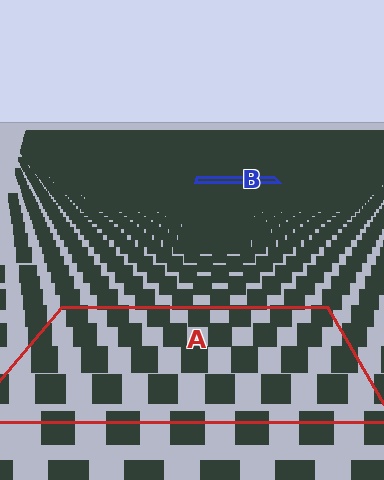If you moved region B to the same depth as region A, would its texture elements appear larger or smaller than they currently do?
They would appear larger. At a closer depth, the same texture elements are projected at a bigger on-screen size.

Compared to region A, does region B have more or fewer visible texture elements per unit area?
Region B has more texture elements per unit area — they are packed more densely because it is farther away.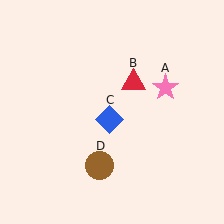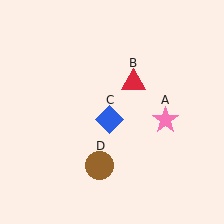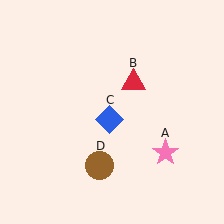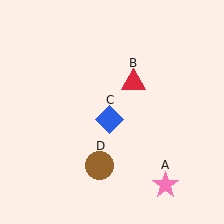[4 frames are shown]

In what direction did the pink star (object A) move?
The pink star (object A) moved down.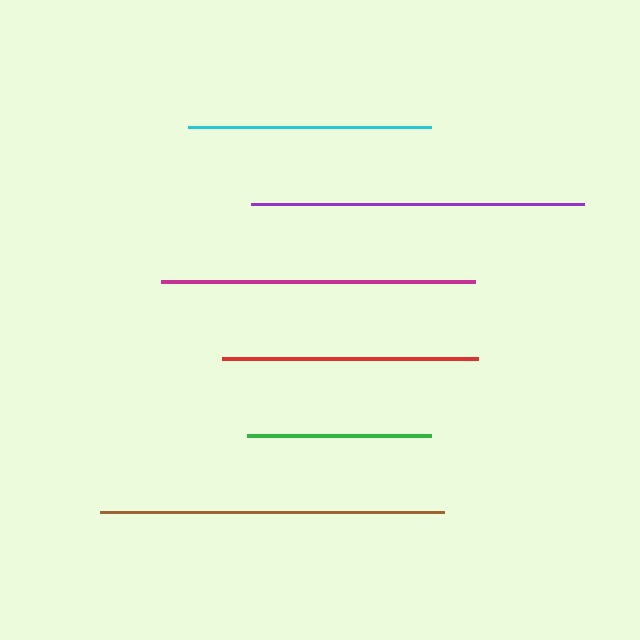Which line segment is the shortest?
The green line is the shortest at approximately 184 pixels.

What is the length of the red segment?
The red segment is approximately 256 pixels long.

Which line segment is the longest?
The brown line is the longest at approximately 344 pixels.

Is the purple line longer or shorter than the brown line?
The brown line is longer than the purple line.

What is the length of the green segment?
The green segment is approximately 184 pixels long.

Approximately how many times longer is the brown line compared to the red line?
The brown line is approximately 1.3 times the length of the red line.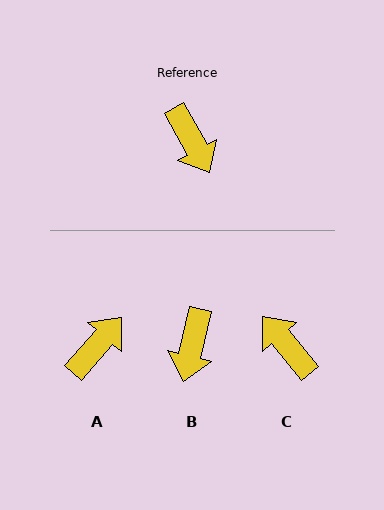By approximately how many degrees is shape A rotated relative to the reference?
Approximately 110 degrees counter-clockwise.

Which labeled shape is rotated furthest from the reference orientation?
C, about 169 degrees away.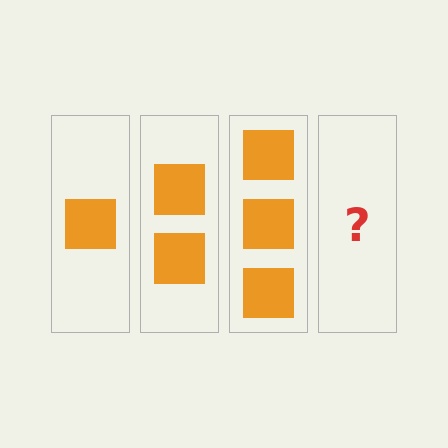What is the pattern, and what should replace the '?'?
The pattern is that each step adds one more square. The '?' should be 4 squares.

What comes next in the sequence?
The next element should be 4 squares.